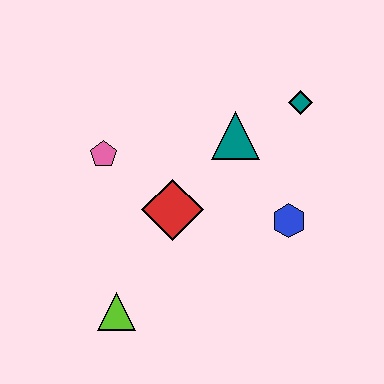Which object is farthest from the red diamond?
The teal diamond is farthest from the red diamond.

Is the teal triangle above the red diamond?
Yes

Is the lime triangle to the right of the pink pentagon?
Yes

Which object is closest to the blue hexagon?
The teal triangle is closest to the blue hexagon.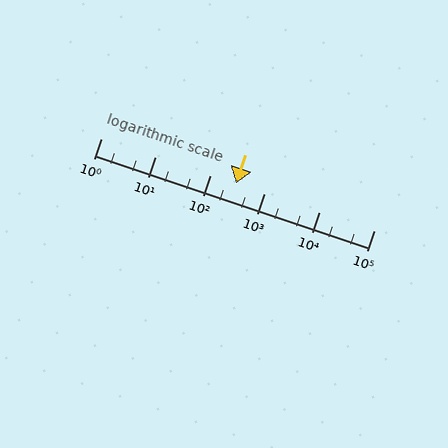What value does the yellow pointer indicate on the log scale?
The pointer indicates approximately 300.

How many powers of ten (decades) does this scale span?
The scale spans 5 decades, from 1 to 100000.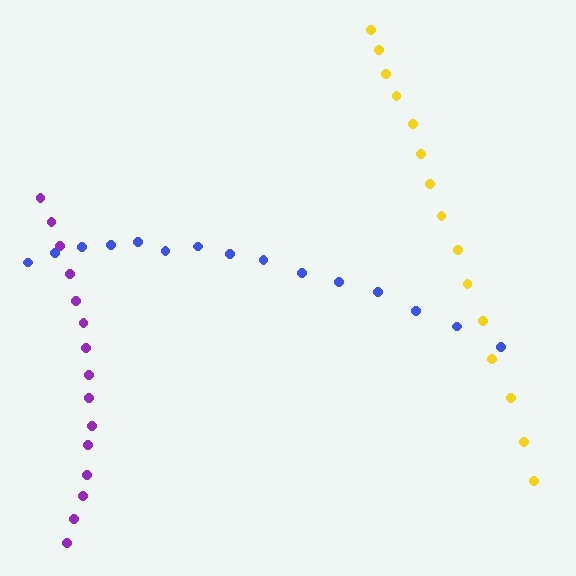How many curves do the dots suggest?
There are 3 distinct paths.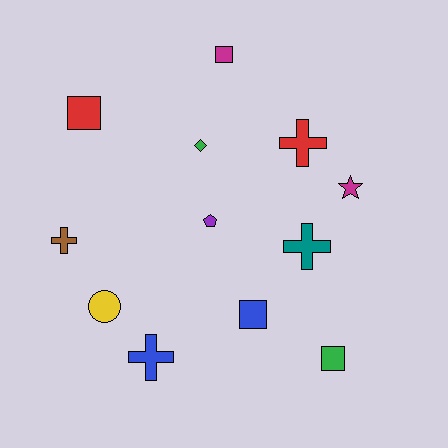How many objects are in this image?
There are 12 objects.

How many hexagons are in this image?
There are no hexagons.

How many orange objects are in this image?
There are no orange objects.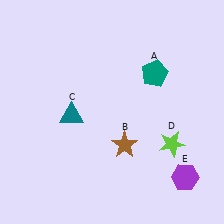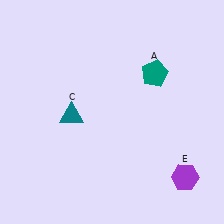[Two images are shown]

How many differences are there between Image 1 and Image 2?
There are 2 differences between the two images.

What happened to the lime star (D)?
The lime star (D) was removed in Image 2. It was in the bottom-right area of Image 1.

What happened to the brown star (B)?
The brown star (B) was removed in Image 2. It was in the bottom-right area of Image 1.